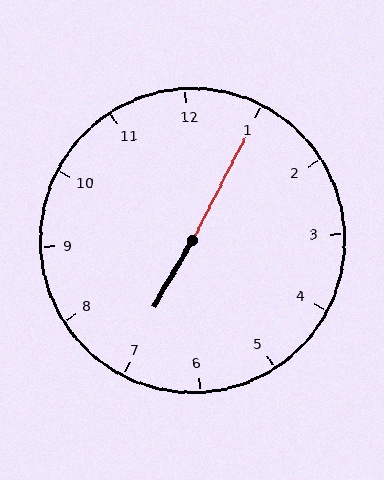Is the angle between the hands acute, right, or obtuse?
It is obtuse.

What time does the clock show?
7:05.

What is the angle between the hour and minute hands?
Approximately 178 degrees.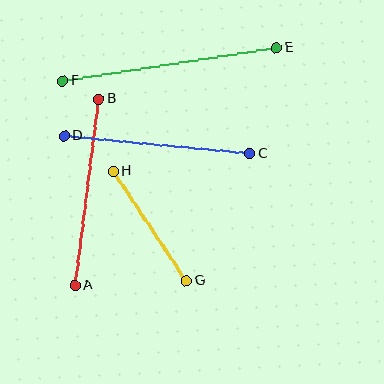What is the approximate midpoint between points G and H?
The midpoint is at approximately (150, 226) pixels.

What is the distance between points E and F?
The distance is approximately 216 pixels.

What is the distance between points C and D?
The distance is approximately 186 pixels.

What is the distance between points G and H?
The distance is approximately 132 pixels.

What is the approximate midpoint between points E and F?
The midpoint is at approximately (170, 64) pixels.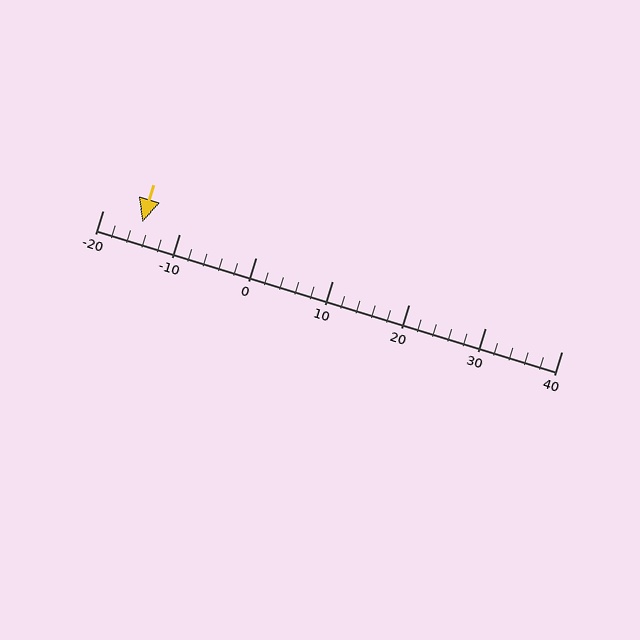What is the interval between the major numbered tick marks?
The major tick marks are spaced 10 units apart.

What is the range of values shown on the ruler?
The ruler shows values from -20 to 40.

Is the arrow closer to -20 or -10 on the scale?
The arrow is closer to -10.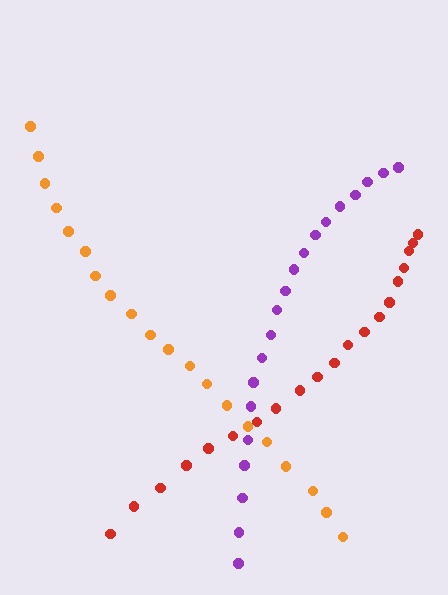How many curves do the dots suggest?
There are 3 distinct paths.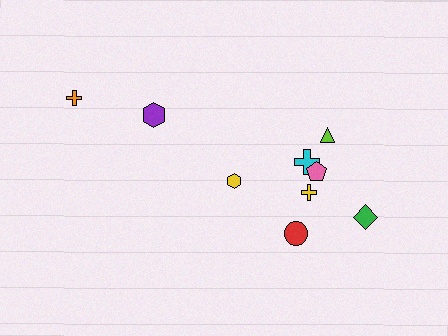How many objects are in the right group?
There are 6 objects.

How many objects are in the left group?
There are 3 objects.